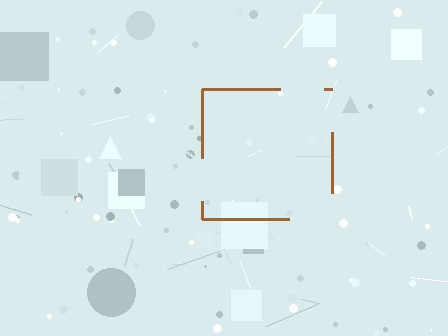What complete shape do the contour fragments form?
The contour fragments form a square.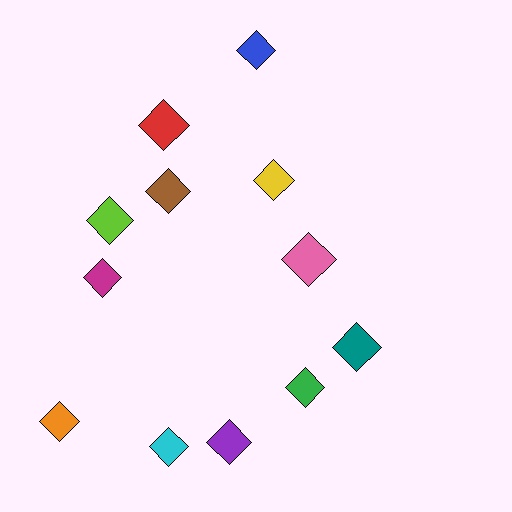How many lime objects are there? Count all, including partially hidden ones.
There is 1 lime object.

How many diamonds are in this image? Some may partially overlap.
There are 12 diamonds.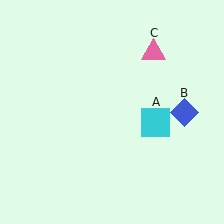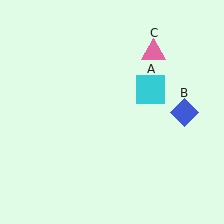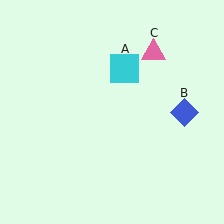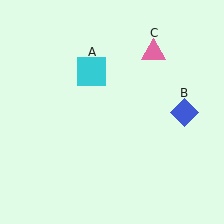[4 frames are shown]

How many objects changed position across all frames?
1 object changed position: cyan square (object A).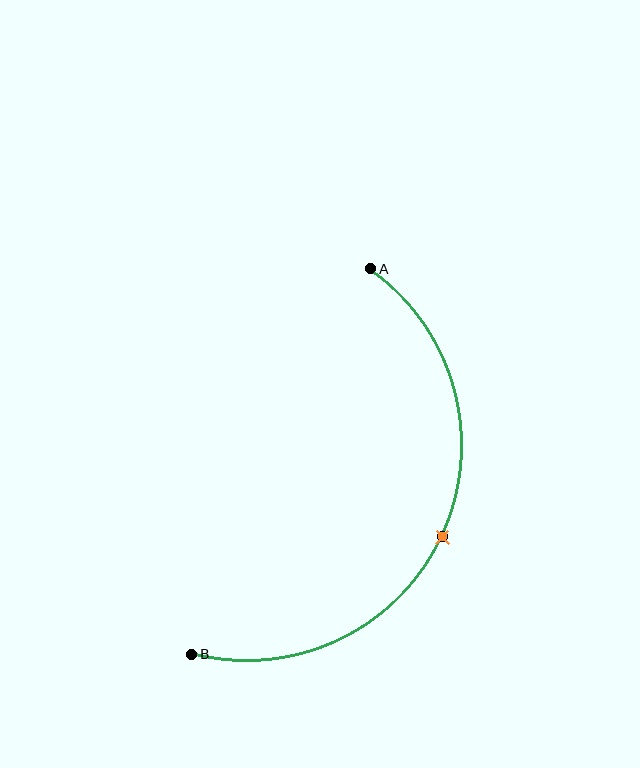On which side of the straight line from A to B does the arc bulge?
The arc bulges to the right of the straight line connecting A and B.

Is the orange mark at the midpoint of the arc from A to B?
Yes. The orange mark lies on the arc at equal arc-length from both A and B — it is the arc midpoint.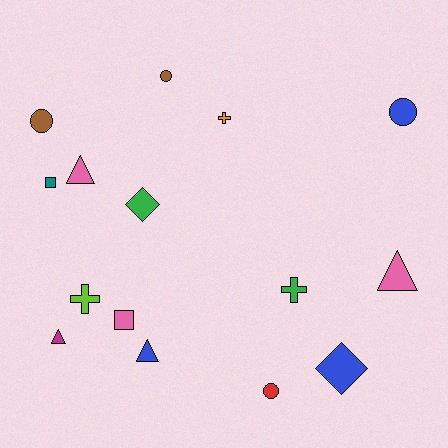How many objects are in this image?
There are 15 objects.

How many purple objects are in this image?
There are no purple objects.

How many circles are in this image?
There are 4 circles.